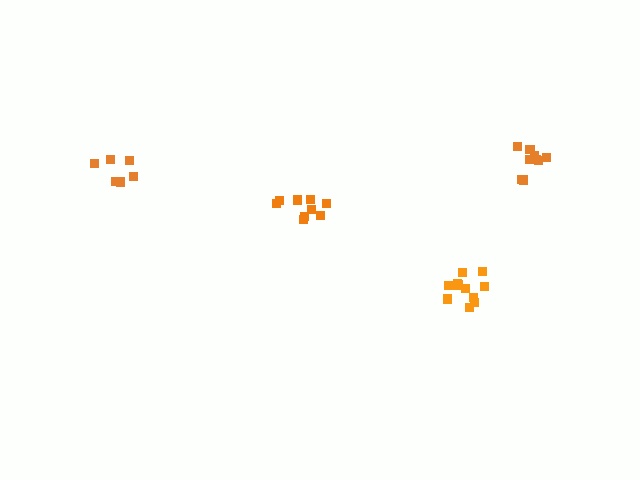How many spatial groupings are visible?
There are 4 spatial groupings.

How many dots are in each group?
Group 1: 11 dots, Group 2: 6 dots, Group 3: 9 dots, Group 4: 9 dots (35 total).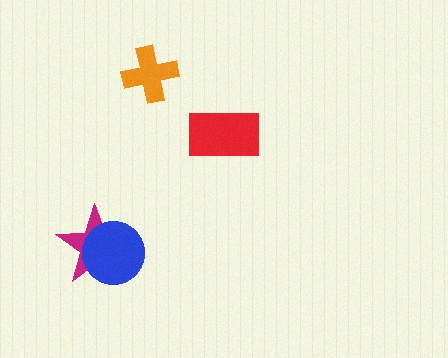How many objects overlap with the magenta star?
1 object overlaps with the magenta star.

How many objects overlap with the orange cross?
0 objects overlap with the orange cross.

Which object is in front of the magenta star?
The blue circle is in front of the magenta star.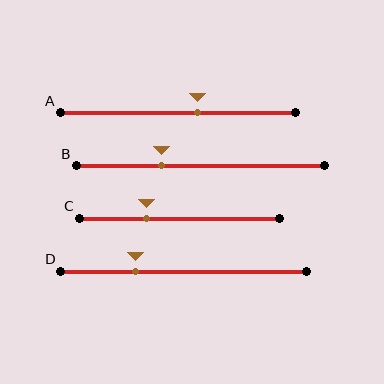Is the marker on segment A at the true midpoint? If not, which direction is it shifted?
No, the marker on segment A is shifted to the right by about 9% of the segment length.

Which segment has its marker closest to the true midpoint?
Segment A has its marker closest to the true midpoint.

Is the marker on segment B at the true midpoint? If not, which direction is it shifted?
No, the marker on segment B is shifted to the left by about 15% of the segment length.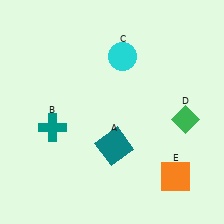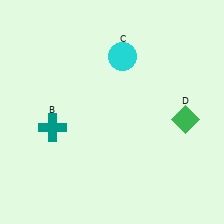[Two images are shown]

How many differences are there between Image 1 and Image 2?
There are 2 differences between the two images.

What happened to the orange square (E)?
The orange square (E) was removed in Image 2. It was in the bottom-right area of Image 1.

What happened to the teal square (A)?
The teal square (A) was removed in Image 2. It was in the bottom-right area of Image 1.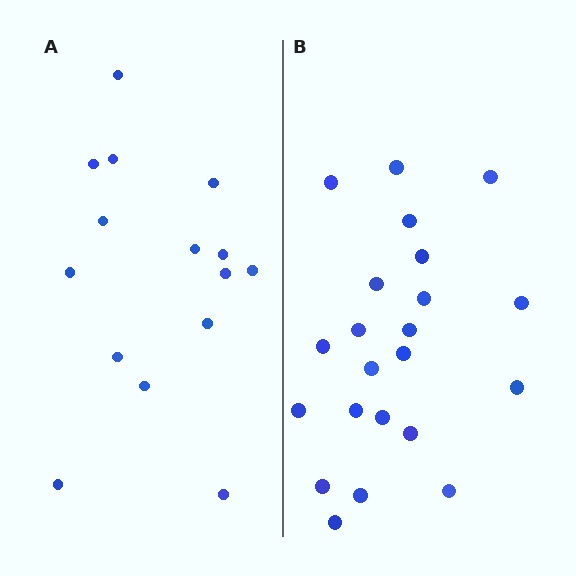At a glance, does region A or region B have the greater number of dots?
Region B (the right region) has more dots.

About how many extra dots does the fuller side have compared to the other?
Region B has roughly 8 or so more dots than region A.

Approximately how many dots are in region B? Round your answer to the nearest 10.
About 20 dots. (The exact count is 22, which rounds to 20.)